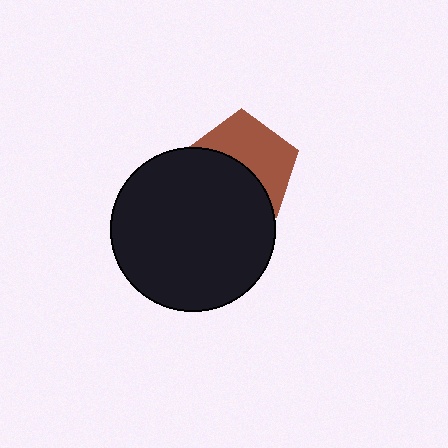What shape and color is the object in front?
The object in front is a black circle.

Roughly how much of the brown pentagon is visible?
About half of it is visible (roughly 51%).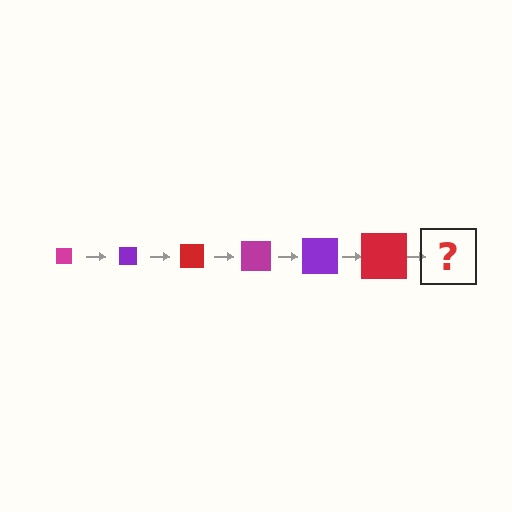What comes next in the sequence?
The next element should be a magenta square, larger than the previous one.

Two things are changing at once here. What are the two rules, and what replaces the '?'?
The two rules are that the square grows larger each step and the color cycles through magenta, purple, and red. The '?' should be a magenta square, larger than the previous one.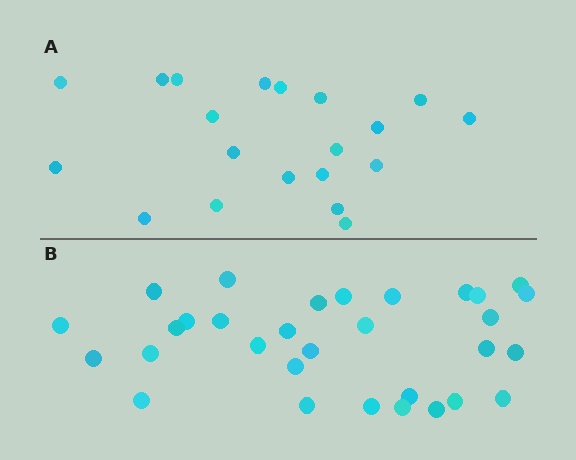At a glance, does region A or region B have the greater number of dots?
Region B (the bottom region) has more dots.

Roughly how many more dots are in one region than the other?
Region B has roughly 12 or so more dots than region A.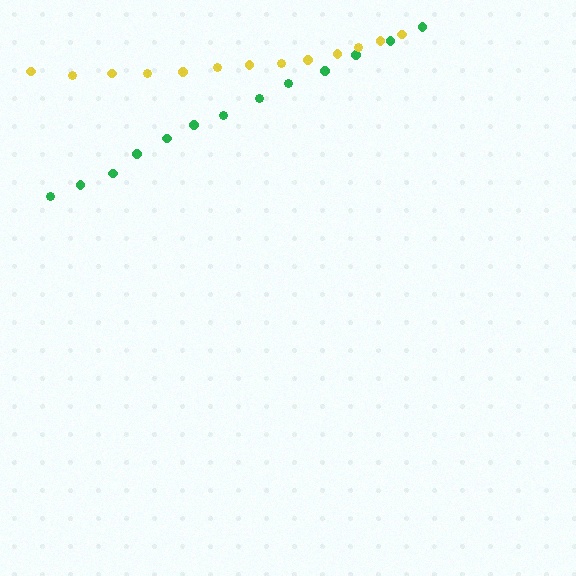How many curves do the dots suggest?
There are 2 distinct paths.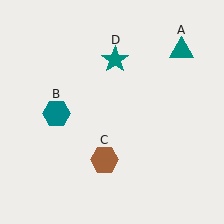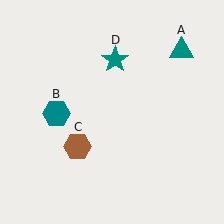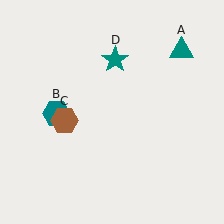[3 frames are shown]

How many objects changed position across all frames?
1 object changed position: brown hexagon (object C).